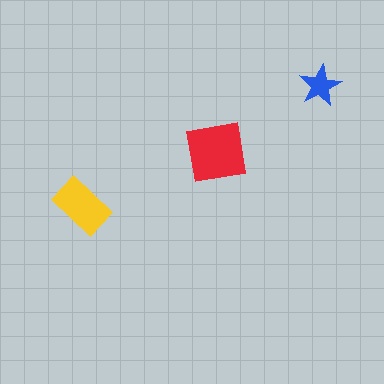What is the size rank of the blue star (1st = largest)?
3rd.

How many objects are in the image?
There are 3 objects in the image.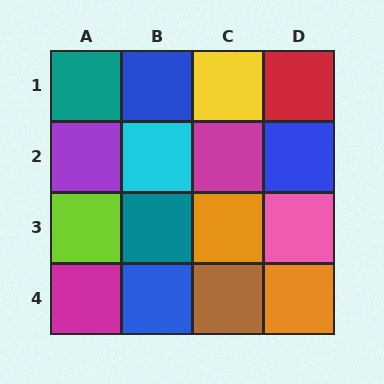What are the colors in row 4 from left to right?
Magenta, blue, brown, orange.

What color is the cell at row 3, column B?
Teal.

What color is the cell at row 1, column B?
Blue.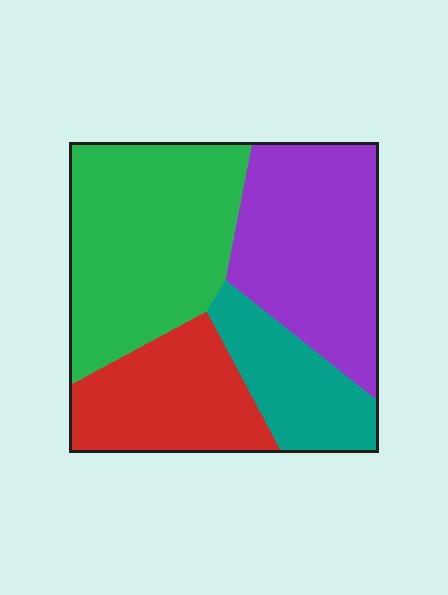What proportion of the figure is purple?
Purple takes up between a sixth and a third of the figure.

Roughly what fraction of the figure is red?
Red takes up less than a quarter of the figure.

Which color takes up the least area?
Teal, at roughly 15%.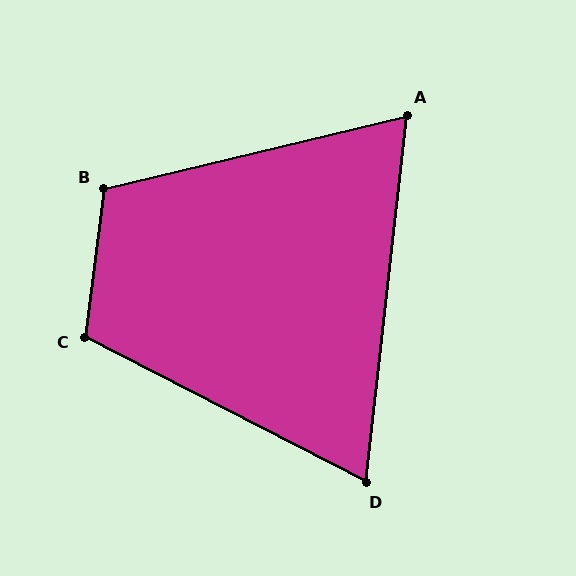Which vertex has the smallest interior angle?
D, at approximately 69 degrees.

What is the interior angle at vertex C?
Approximately 110 degrees (obtuse).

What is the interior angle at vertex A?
Approximately 70 degrees (acute).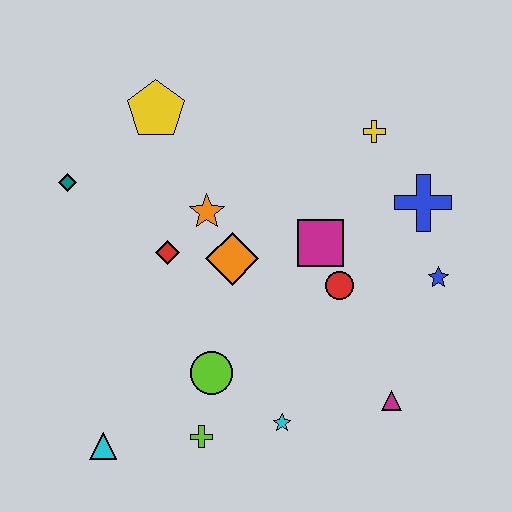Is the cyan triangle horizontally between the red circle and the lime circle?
No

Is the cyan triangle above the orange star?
No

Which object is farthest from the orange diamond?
The cyan triangle is farthest from the orange diamond.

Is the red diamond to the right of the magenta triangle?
No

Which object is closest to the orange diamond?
The orange star is closest to the orange diamond.